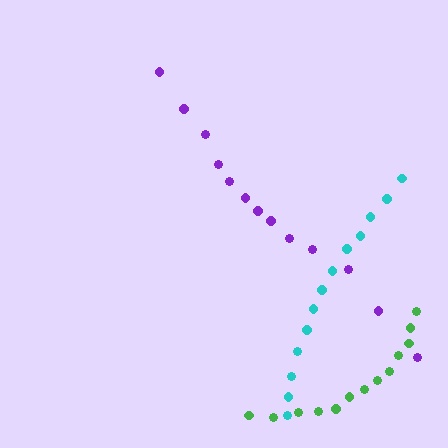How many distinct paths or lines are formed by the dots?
There are 3 distinct paths.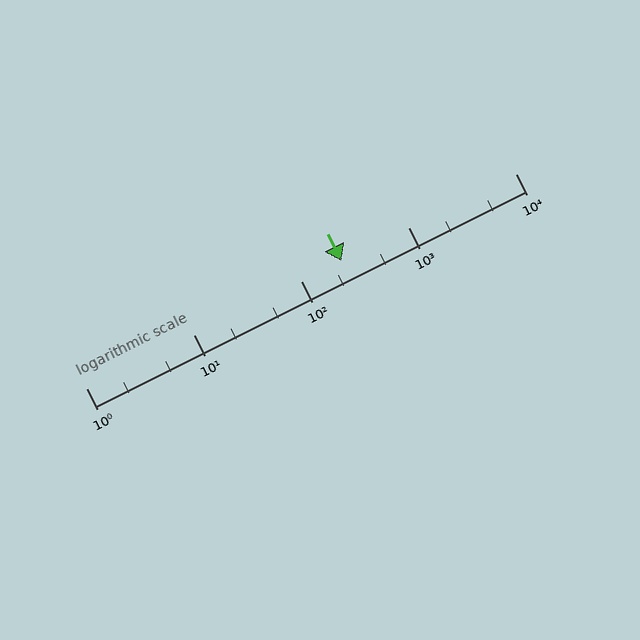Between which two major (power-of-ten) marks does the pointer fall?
The pointer is between 100 and 1000.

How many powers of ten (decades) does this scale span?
The scale spans 4 decades, from 1 to 10000.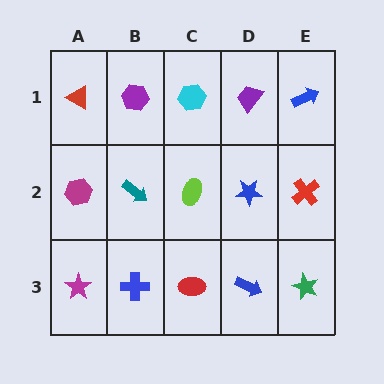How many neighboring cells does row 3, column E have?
2.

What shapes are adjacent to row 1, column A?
A magenta hexagon (row 2, column A), a purple hexagon (row 1, column B).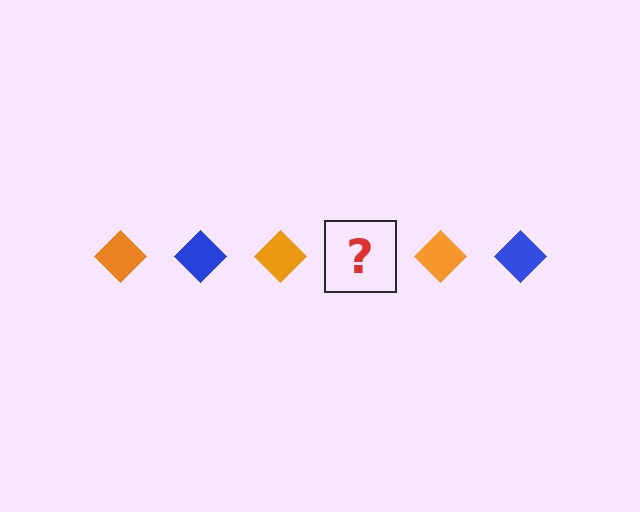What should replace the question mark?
The question mark should be replaced with a blue diamond.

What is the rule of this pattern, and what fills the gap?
The rule is that the pattern cycles through orange, blue diamonds. The gap should be filled with a blue diamond.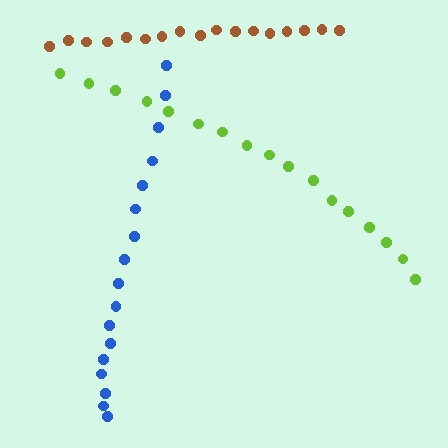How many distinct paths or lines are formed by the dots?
There are 3 distinct paths.